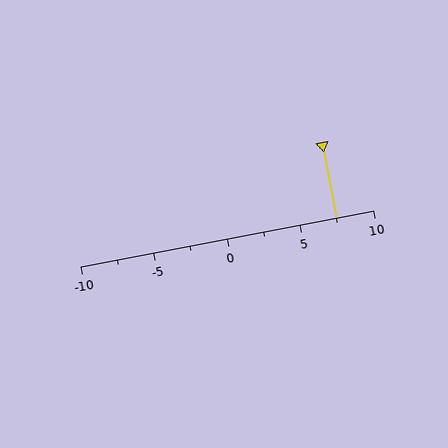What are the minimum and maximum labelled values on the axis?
The axis runs from -10 to 10.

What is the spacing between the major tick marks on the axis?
The major ticks are spaced 5 apart.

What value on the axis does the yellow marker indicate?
The marker indicates approximately 7.5.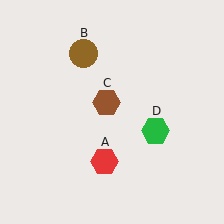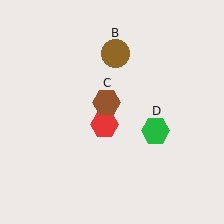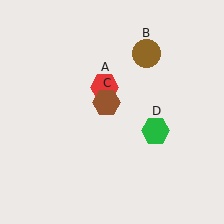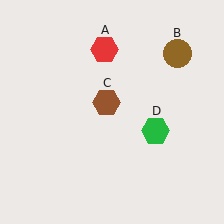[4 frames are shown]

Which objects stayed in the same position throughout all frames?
Brown hexagon (object C) and green hexagon (object D) remained stationary.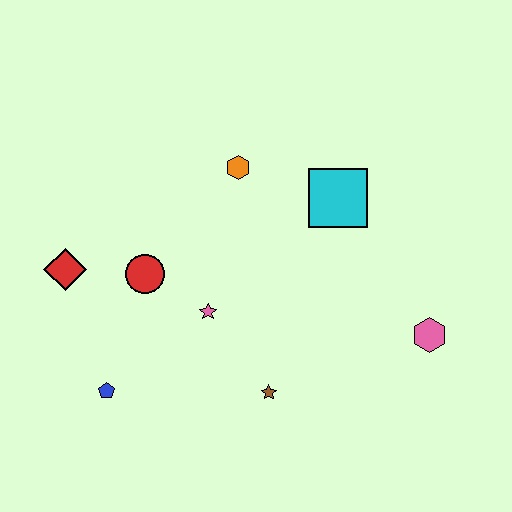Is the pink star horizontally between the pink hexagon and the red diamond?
Yes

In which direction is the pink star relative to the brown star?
The pink star is above the brown star.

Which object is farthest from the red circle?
The pink hexagon is farthest from the red circle.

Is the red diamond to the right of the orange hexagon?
No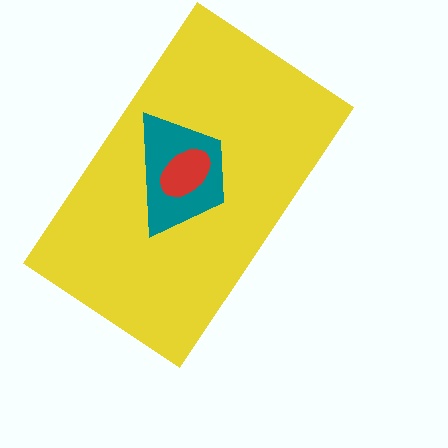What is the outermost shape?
The yellow rectangle.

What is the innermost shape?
The red ellipse.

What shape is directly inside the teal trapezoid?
The red ellipse.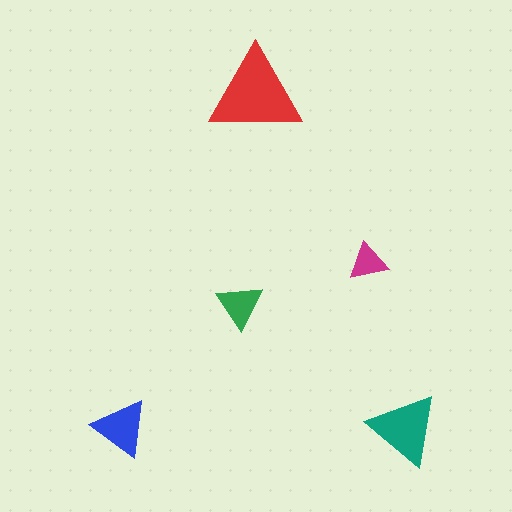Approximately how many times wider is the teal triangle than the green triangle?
About 1.5 times wider.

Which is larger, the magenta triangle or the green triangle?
The green one.